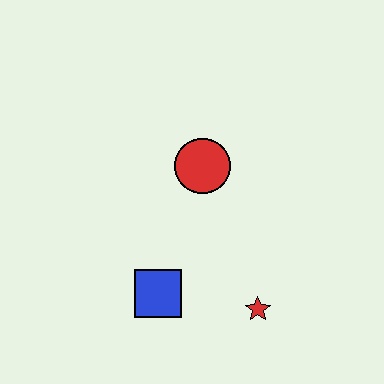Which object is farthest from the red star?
The red circle is farthest from the red star.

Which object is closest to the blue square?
The red star is closest to the blue square.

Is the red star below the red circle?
Yes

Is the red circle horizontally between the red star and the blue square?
Yes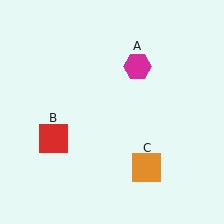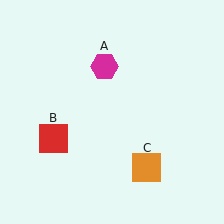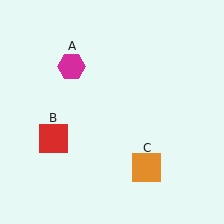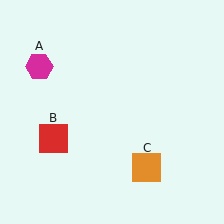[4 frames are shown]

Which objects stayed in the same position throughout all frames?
Red square (object B) and orange square (object C) remained stationary.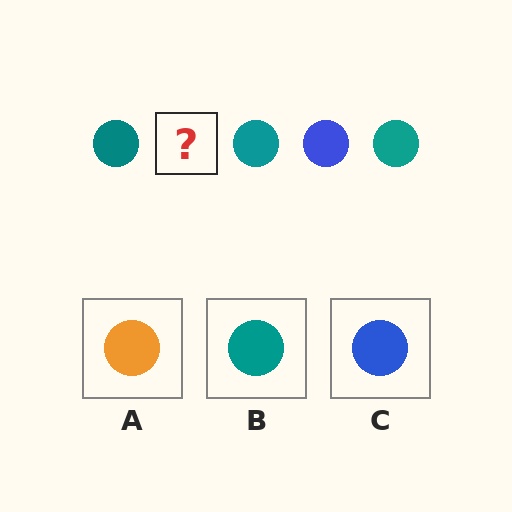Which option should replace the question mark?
Option C.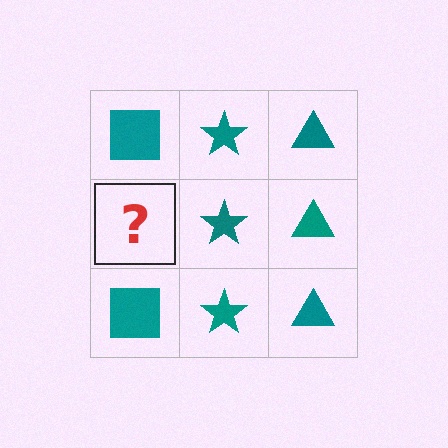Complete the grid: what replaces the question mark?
The question mark should be replaced with a teal square.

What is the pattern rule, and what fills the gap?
The rule is that each column has a consistent shape. The gap should be filled with a teal square.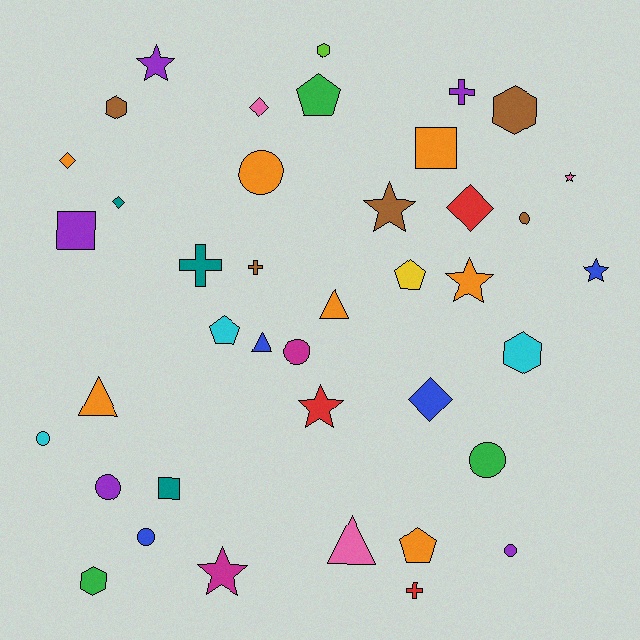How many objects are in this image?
There are 40 objects.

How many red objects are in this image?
There are 3 red objects.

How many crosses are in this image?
There are 4 crosses.